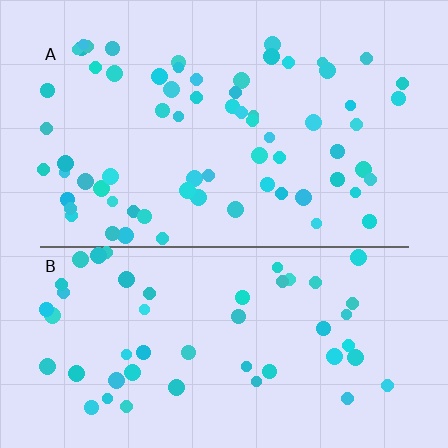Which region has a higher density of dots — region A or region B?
A (the top).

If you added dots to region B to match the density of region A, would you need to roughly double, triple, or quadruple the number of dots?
Approximately double.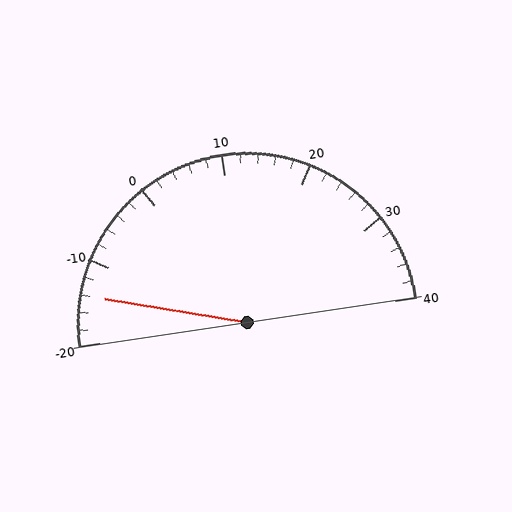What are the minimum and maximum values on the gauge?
The gauge ranges from -20 to 40.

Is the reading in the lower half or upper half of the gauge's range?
The reading is in the lower half of the range (-20 to 40).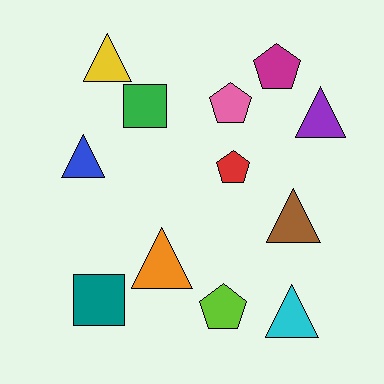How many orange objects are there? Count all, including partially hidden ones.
There is 1 orange object.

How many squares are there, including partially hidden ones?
There are 2 squares.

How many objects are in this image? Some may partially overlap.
There are 12 objects.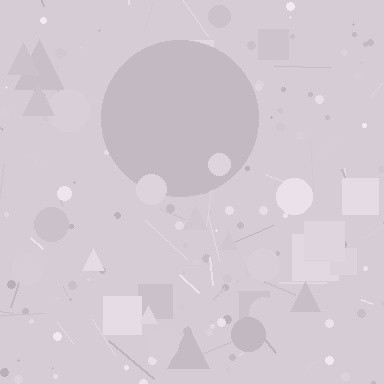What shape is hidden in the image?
A circle is hidden in the image.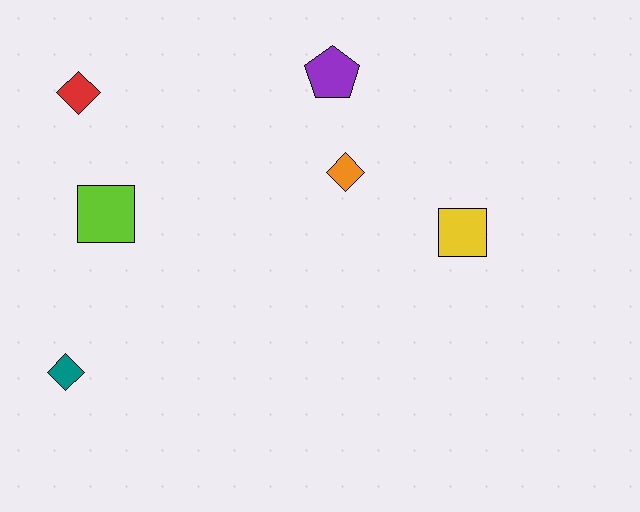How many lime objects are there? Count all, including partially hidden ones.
There is 1 lime object.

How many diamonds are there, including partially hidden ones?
There are 3 diamonds.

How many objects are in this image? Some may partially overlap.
There are 6 objects.